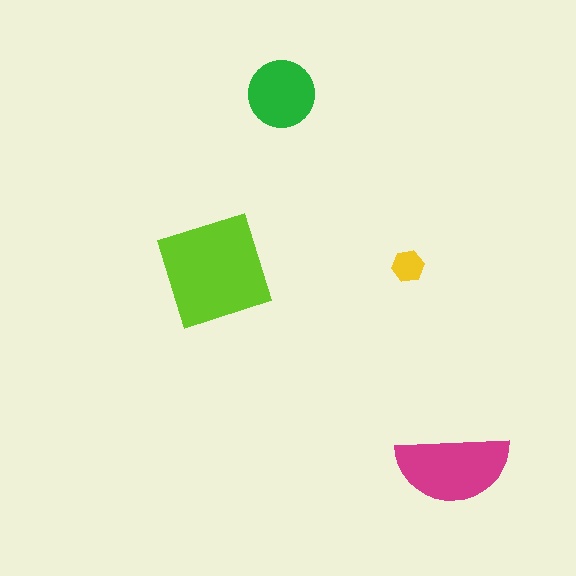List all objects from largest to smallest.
The lime square, the magenta semicircle, the green circle, the yellow hexagon.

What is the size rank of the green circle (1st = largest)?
3rd.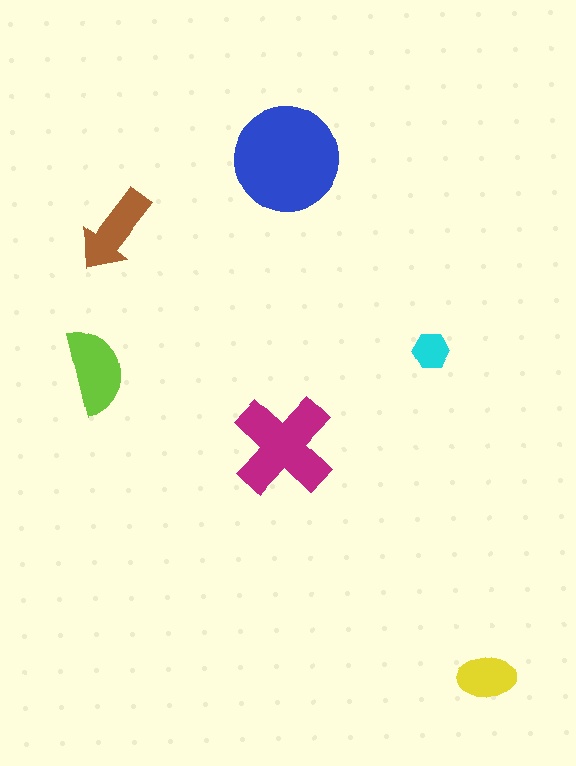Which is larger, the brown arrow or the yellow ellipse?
The brown arrow.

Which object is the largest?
The blue circle.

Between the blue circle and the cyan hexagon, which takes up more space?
The blue circle.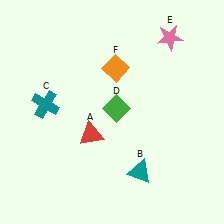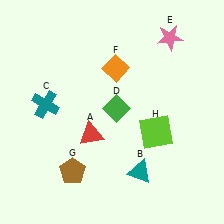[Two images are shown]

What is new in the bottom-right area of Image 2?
A lime square (H) was added in the bottom-right area of Image 2.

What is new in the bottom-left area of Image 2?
A brown pentagon (G) was added in the bottom-left area of Image 2.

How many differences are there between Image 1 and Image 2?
There are 2 differences between the two images.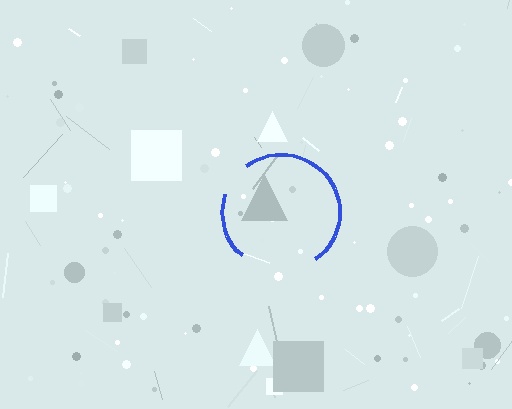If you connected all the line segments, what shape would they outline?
They would outline a circle.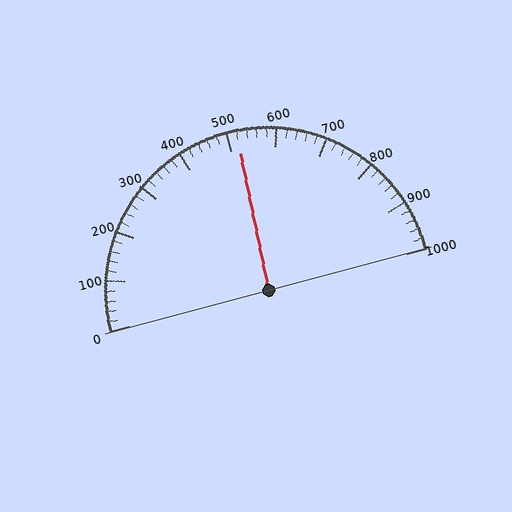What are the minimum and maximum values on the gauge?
The gauge ranges from 0 to 1000.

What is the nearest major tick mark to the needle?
The nearest major tick mark is 500.